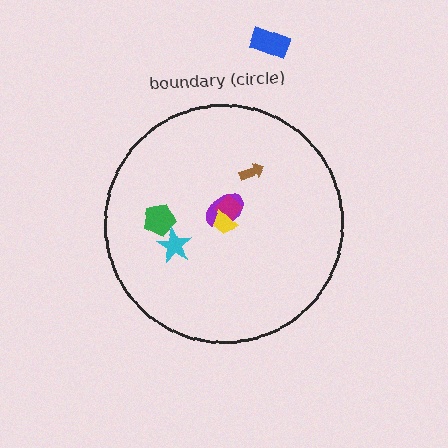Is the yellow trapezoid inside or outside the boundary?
Inside.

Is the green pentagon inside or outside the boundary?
Inside.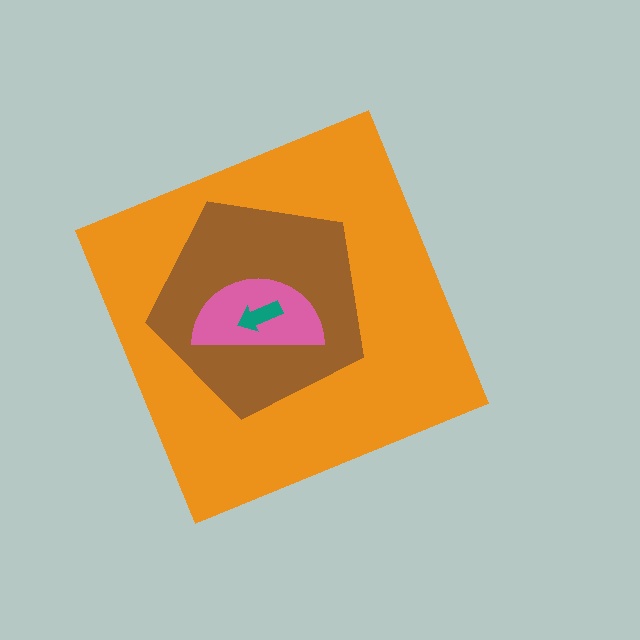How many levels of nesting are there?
4.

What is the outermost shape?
The orange diamond.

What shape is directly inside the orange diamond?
The brown pentagon.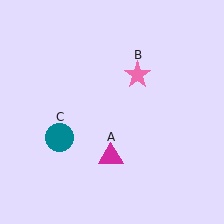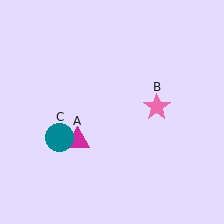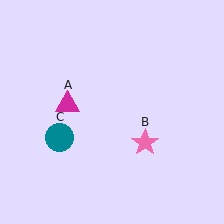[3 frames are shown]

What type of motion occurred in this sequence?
The magenta triangle (object A), pink star (object B) rotated clockwise around the center of the scene.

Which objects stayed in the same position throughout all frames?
Teal circle (object C) remained stationary.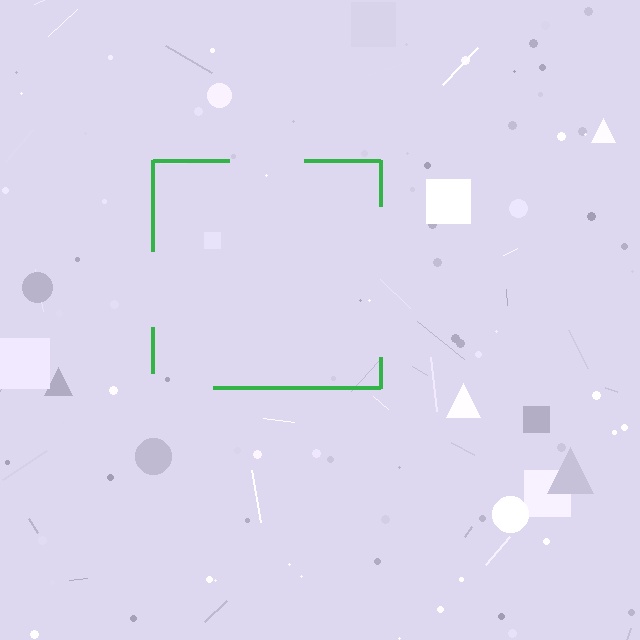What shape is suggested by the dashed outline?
The dashed outline suggests a square.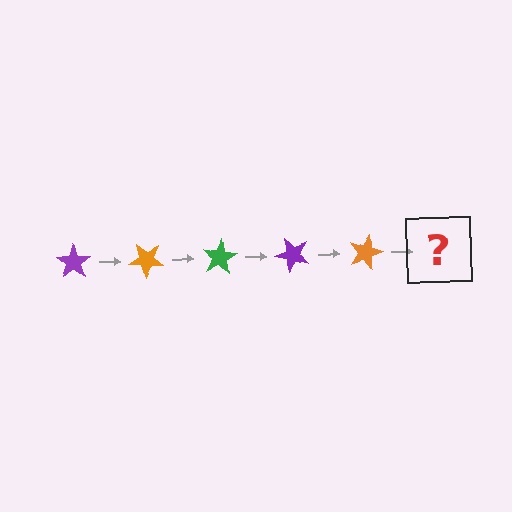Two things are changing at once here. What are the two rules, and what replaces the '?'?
The two rules are that it rotates 40 degrees each step and the color cycles through purple, orange, and green. The '?' should be a green star, rotated 200 degrees from the start.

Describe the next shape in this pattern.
It should be a green star, rotated 200 degrees from the start.